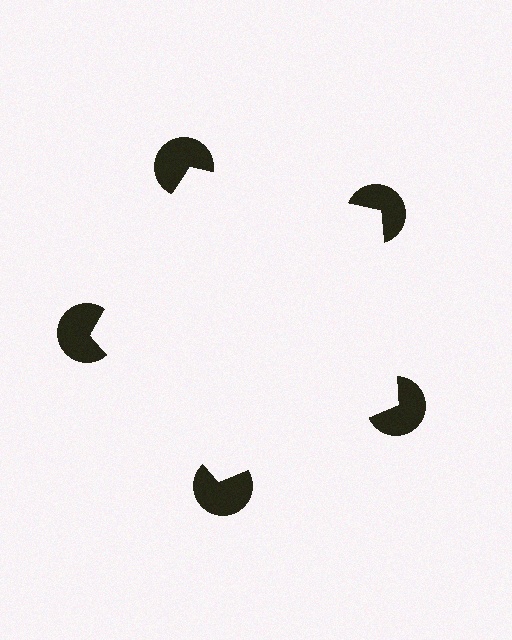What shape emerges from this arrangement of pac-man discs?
An illusory pentagon — its edges are inferred from the aligned wedge cuts in the pac-man discs, not physically drawn.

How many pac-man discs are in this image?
There are 5 — one at each vertex of the illusory pentagon.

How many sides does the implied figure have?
5 sides.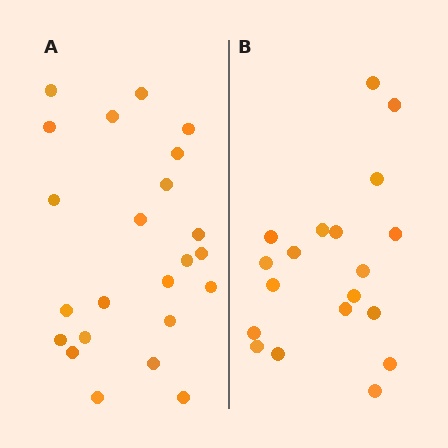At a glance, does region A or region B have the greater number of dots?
Region A (the left region) has more dots.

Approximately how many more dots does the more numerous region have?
Region A has about 4 more dots than region B.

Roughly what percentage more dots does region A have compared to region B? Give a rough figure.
About 20% more.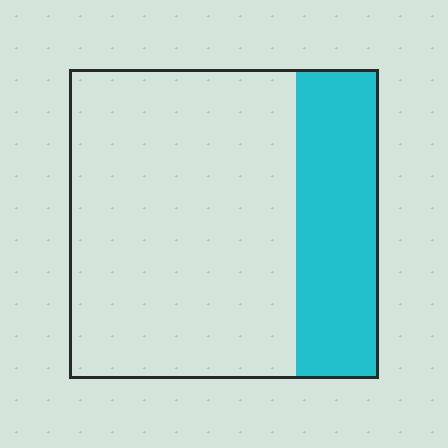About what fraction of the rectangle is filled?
About one quarter (1/4).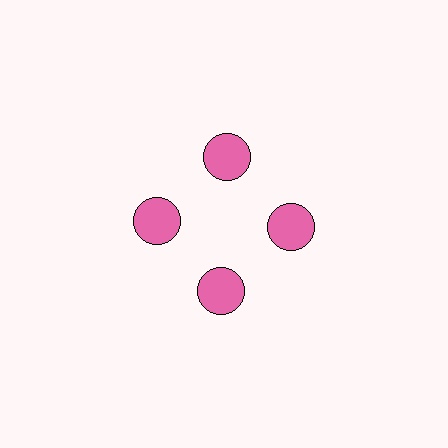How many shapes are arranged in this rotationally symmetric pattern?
There are 4 shapes, arranged in 4 groups of 1.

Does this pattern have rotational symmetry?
Yes, this pattern has 4-fold rotational symmetry. It looks the same after rotating 90 degrees around the center.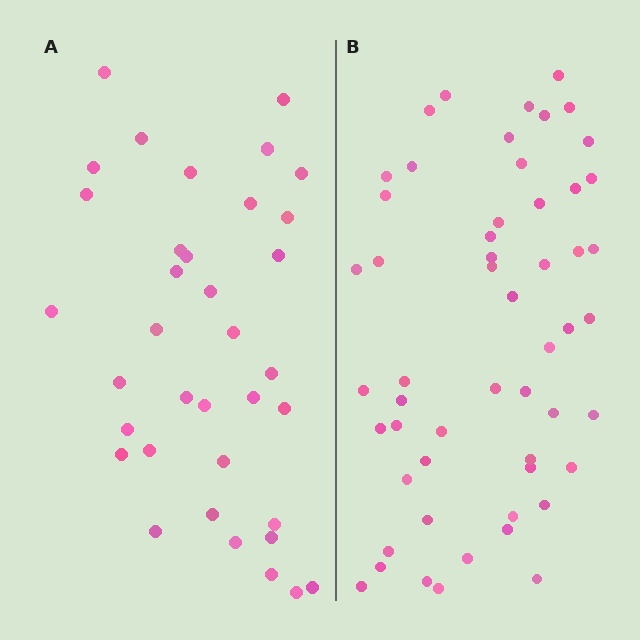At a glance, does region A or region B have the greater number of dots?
Region B (the right region) has more dots.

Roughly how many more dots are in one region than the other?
Region B has approximately 20 more dots than region A.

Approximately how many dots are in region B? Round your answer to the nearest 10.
About 50 dots. (The exact count is 54, which rounds to 50.)